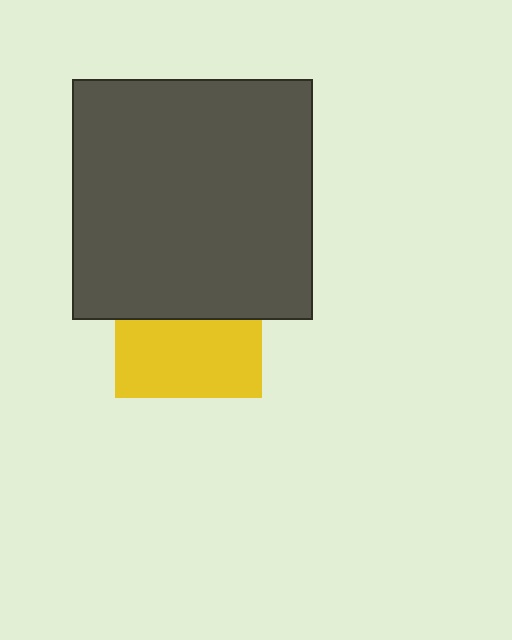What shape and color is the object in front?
The object in front is a dark gray square.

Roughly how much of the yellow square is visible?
About half of it is visible (roughly 53%).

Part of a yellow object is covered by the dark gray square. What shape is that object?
It is a square.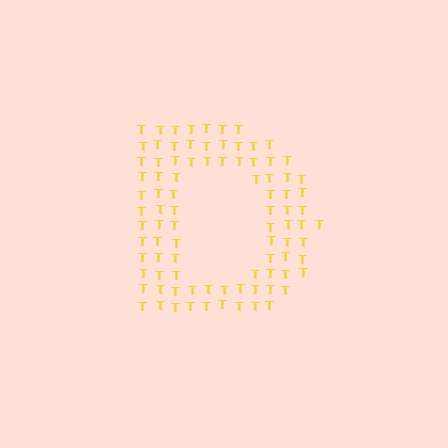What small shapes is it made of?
It is made of small letter T's.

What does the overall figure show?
The overall figure shows the letter D.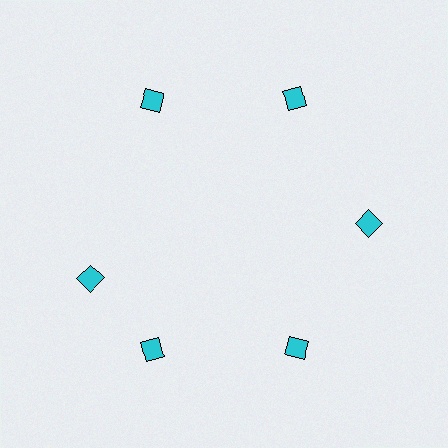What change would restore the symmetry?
The symmetry would be restored by rotating it back into even spacing with its neighbors so that all 6 diamonds sit at equal angles and equal distance from the center.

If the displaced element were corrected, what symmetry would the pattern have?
It would have 6-fold rotational symmetry — the pattern would map onto itself every 60 degrees.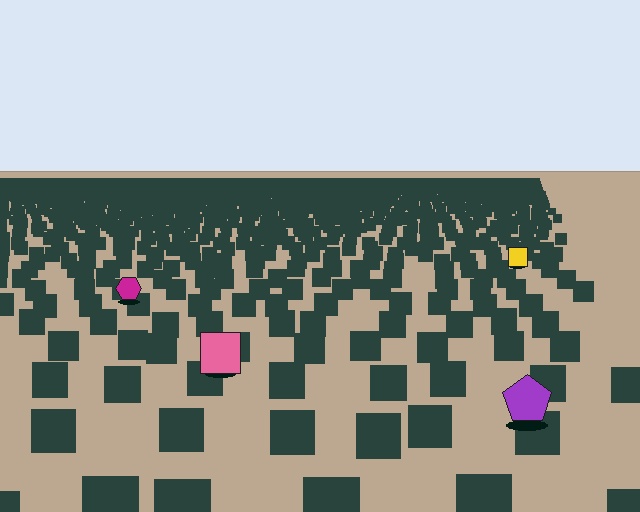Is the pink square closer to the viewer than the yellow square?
Yes. The pink square is closer — you can tell from the texture gradient: the ground texture is coarser near it.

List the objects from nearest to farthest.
From nearest to farthest: the purple pentagon, the pink square, the magenta hexagon, the yellow square.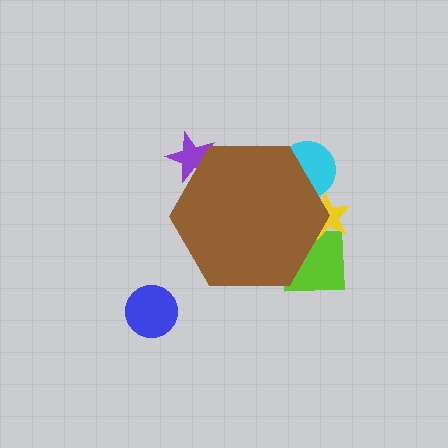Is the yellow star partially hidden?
Yes, the yellow star is partially hidden behind the brown hexagon.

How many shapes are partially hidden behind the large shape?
4 shapes are partially hidden.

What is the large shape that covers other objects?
A brown hexagon.